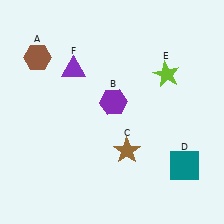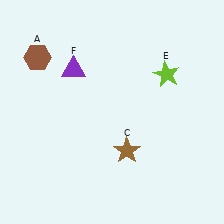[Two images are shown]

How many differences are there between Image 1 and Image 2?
There are 2 differences between the two images.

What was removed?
The teal square (D), the purple hexagon (B) were removed in Image 2.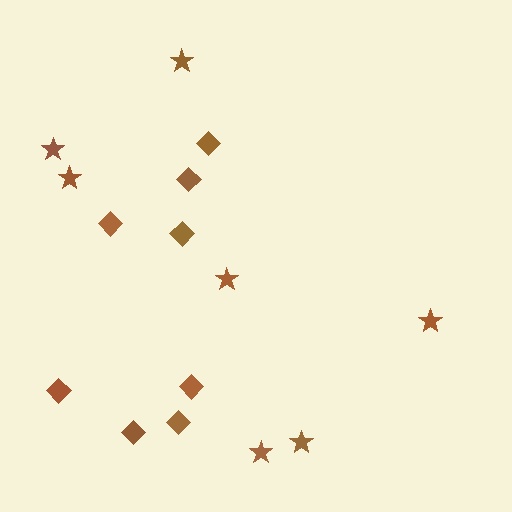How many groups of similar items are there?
There are 2 groups: one group of stars (7) and one group of diamonds (8).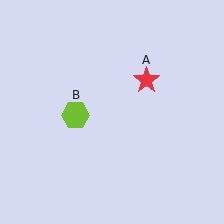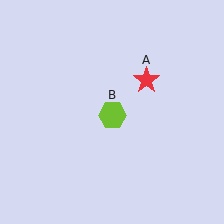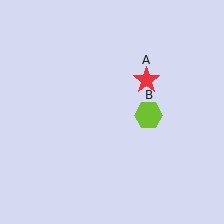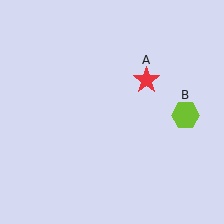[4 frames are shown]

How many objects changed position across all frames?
1 object changed position: lime hexagon (object B).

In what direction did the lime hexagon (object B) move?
The lime hexagon (object B) moved right.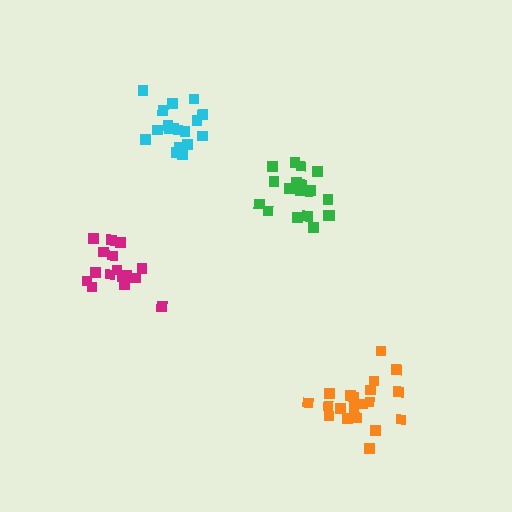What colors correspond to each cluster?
The clusters are colored: green, magenta, cyan, orange.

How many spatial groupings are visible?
There are 4 spatial groupings.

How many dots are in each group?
Group 1: 20 dots, Group 2: 16 dots, Group 3: 18 dots, Group 4: 21 dots (75 total).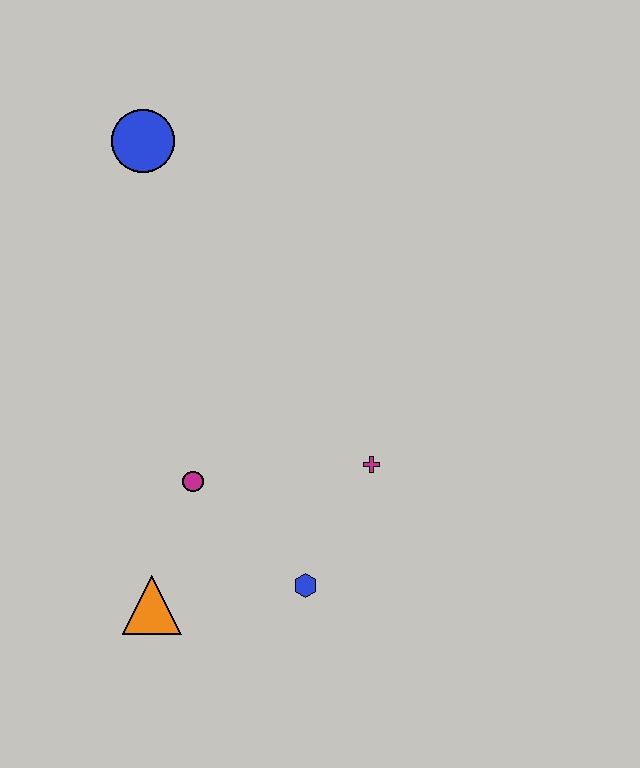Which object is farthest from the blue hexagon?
The blue circle is farthest from the blue hexagon.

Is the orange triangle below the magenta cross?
Yes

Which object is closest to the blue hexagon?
The magenta cross is closest to the blue hexagon.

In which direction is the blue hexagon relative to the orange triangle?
The blue hexagon is to the right of the orange triangle.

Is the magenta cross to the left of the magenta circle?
No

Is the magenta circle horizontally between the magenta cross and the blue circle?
Yes